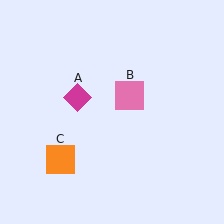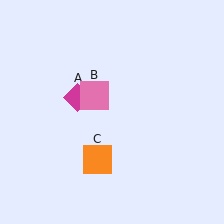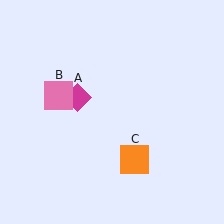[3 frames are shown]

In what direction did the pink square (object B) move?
The pink square (object B) moved left.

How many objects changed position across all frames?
2 objects changed position: pink square (object B), orange square (object C).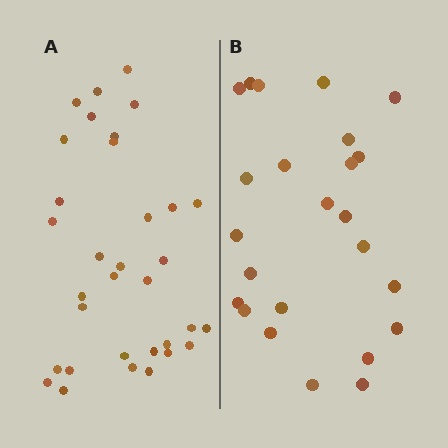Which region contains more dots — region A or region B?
Region A (the left region) has more dots.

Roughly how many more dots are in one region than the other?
Region A has roughly 8 or so more dots than region B.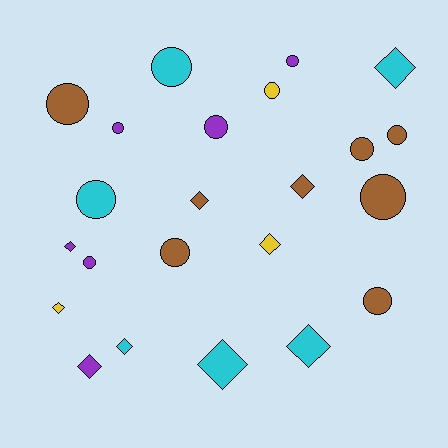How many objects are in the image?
There are 23 objects.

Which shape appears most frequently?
Circle, with 13 objects.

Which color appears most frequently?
Brown, with 8 objects.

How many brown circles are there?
There are 6 brown circles.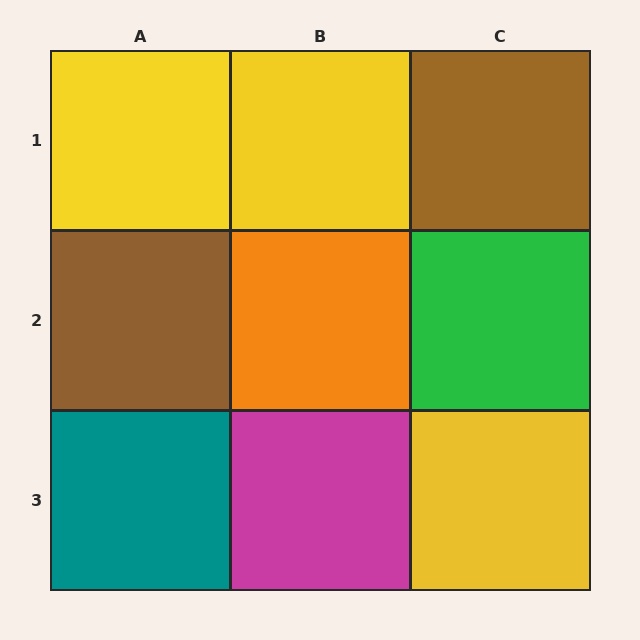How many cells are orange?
1 cell is orange.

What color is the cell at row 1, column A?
Yellow.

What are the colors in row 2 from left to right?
Brown, orange, green.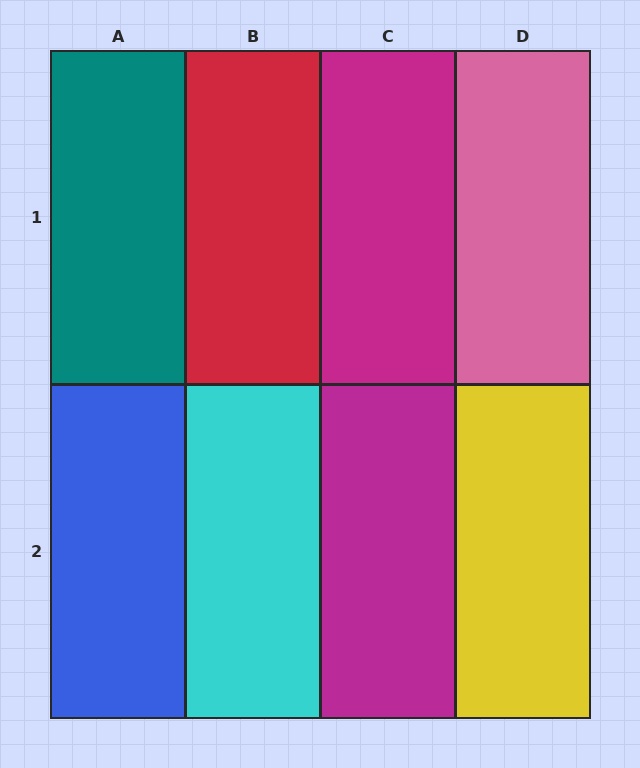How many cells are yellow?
1 cell is yellow.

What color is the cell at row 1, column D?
Pink.